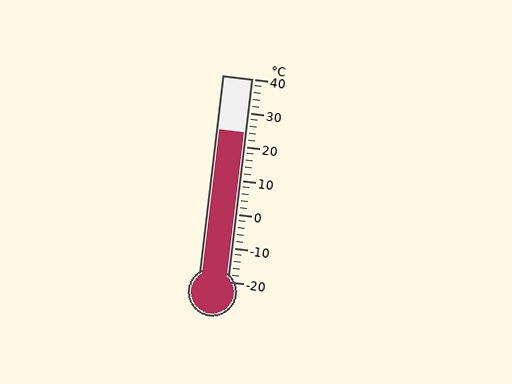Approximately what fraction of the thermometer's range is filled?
The thermometer is filled to approximately 75% of its range.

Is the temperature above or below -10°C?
The temperature is above -10°C.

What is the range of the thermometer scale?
The thermometer scale ranges from -20°C to 40°C.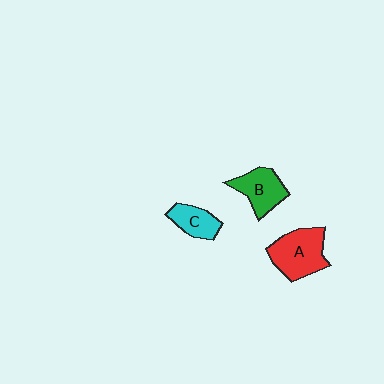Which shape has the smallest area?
Shape C (cyan).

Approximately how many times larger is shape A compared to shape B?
Approximately 1.4 times.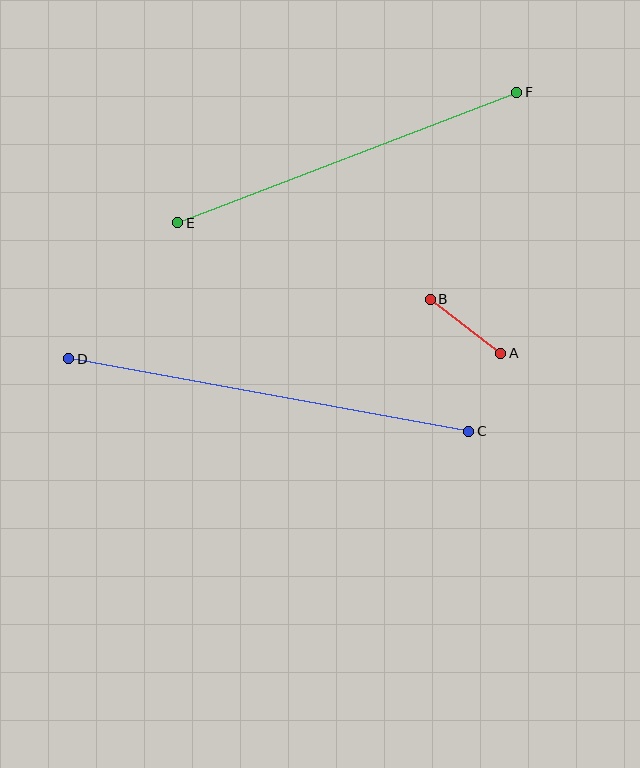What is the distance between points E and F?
The distance is approximately 363 pixels.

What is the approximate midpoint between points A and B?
The midpoint is at approximately (465, 326) pixels.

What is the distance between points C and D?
The distance is approximately 406 pixels.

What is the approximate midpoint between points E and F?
The midpoint is at approximately (347, 157) pixels.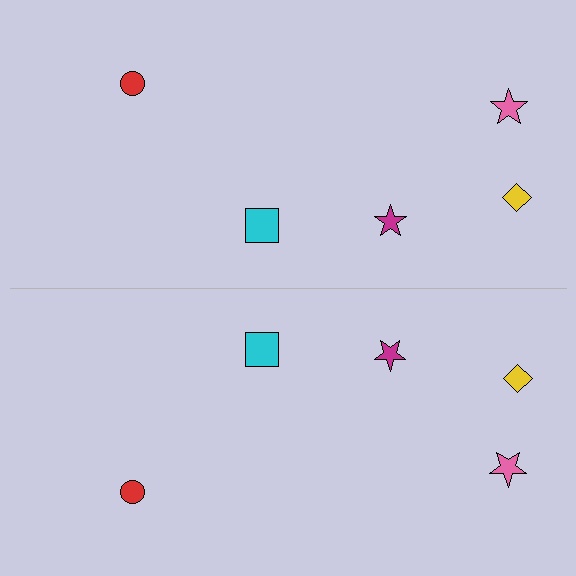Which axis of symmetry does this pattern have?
The pattern has a horizontal axis of symmetry running through the center of the image.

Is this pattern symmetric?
Yes, this pattern has bilateral (reflection) symmetry.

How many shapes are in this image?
There are 10 shapes in this image.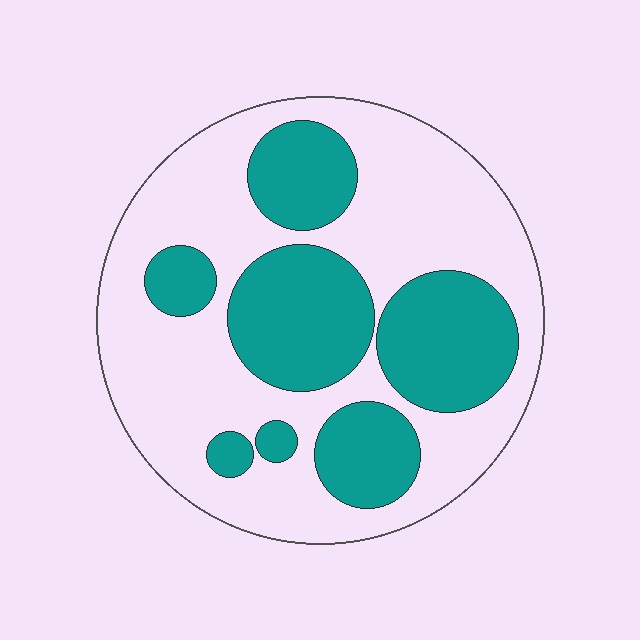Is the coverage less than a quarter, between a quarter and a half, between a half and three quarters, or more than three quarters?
Between a quarter and a half.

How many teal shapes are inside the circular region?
7.